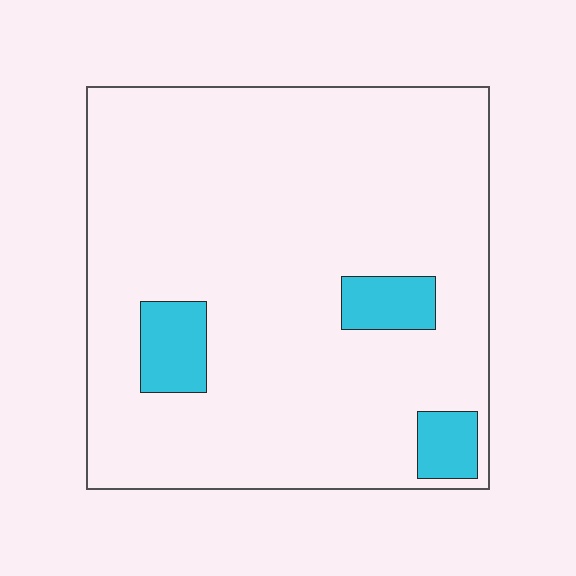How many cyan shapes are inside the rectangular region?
3.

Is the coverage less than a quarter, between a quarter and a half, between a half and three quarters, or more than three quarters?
Less than a quarter.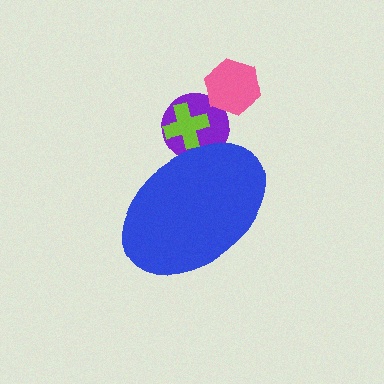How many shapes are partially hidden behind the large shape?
2 shapes are partially hidden.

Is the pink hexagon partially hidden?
No, the pink hexagon is fully visible.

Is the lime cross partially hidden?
Yes, the lime cross is partially hidden behind the blue ellipse.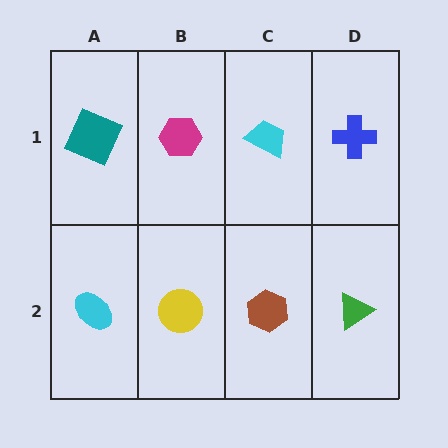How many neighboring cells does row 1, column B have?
3.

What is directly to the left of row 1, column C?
A magenta hexagon.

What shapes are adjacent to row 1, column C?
A brown hexagon (row 2, column C), a magenta hexagon (row 1, column B), a blue cross (row 1, column D).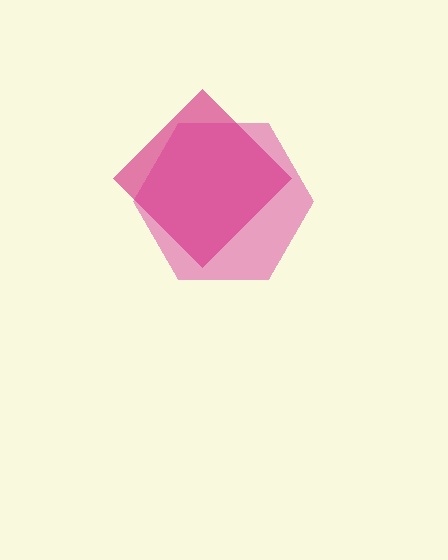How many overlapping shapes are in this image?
There are 2 overlapping shapes in the image.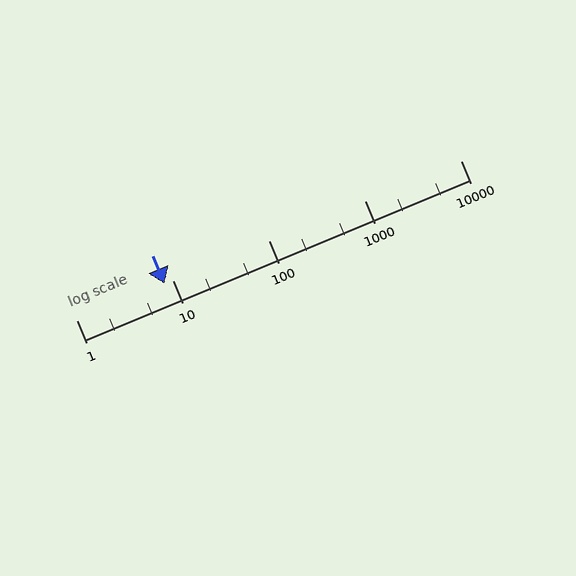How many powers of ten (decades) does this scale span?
The scale spans 4 decades, from 1 to 10000.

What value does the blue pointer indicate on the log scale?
The pointer indicates approximately 8.3.